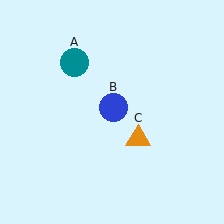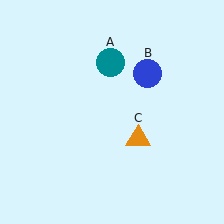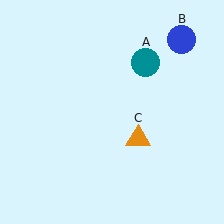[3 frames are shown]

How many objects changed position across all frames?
2 objects changed position: teal circle (object A), blue circle (object B).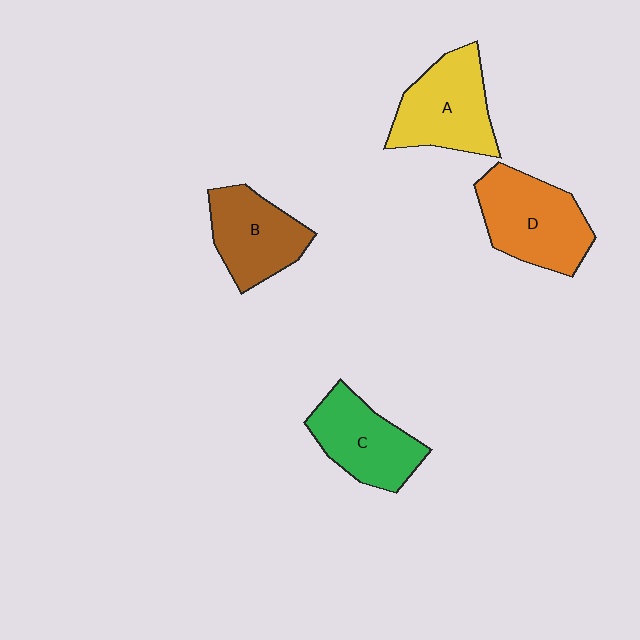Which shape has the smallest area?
Shape B (brown).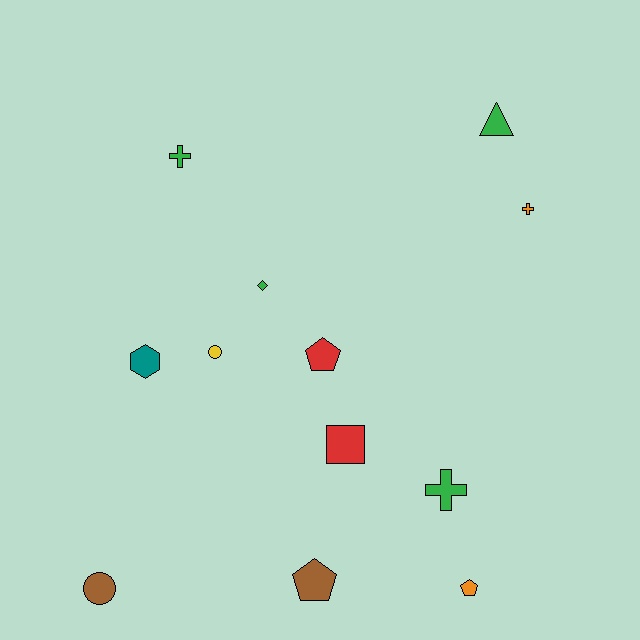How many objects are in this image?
There are 12 objects.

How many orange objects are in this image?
There are 2 orange objects.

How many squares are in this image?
There is 1 square.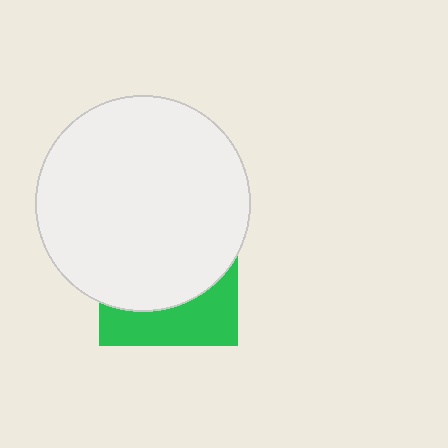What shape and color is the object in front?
The object in front is a white circle.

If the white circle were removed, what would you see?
You would see the complete green square.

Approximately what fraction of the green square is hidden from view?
Roughly 67% of the green square is hidden behind the white circle.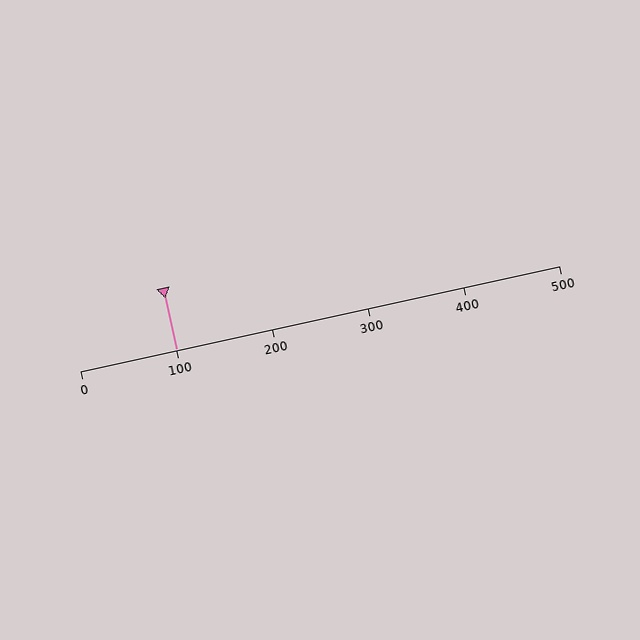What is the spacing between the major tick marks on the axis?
The major ticks are spaced 100 apart.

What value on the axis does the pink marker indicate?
The marker indicates approximately 100.